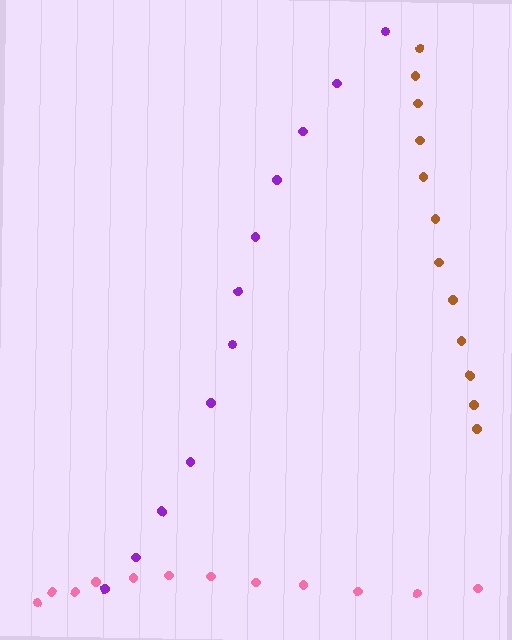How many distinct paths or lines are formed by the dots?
There are 3 distinct paths.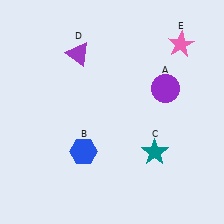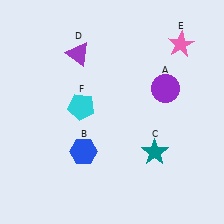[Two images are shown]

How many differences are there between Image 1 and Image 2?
There is 1 difference between the two images.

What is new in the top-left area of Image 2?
A cyan pentagon (F) was added in the top-left area of Image 2.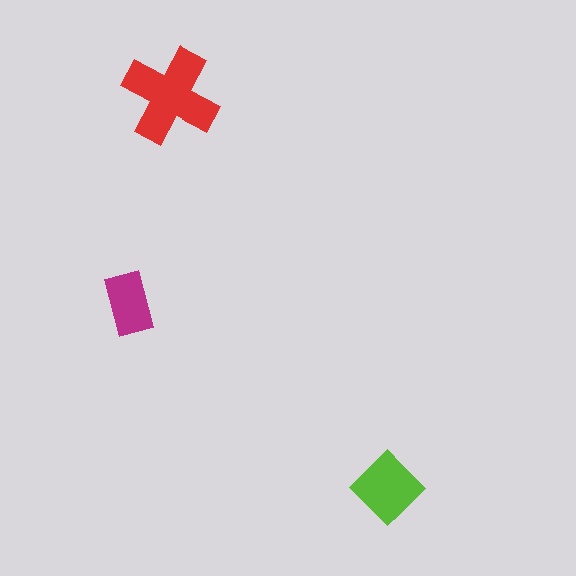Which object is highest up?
The red cross is topmost.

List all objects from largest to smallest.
The red cross, the lime diamond, the magenta rectangle.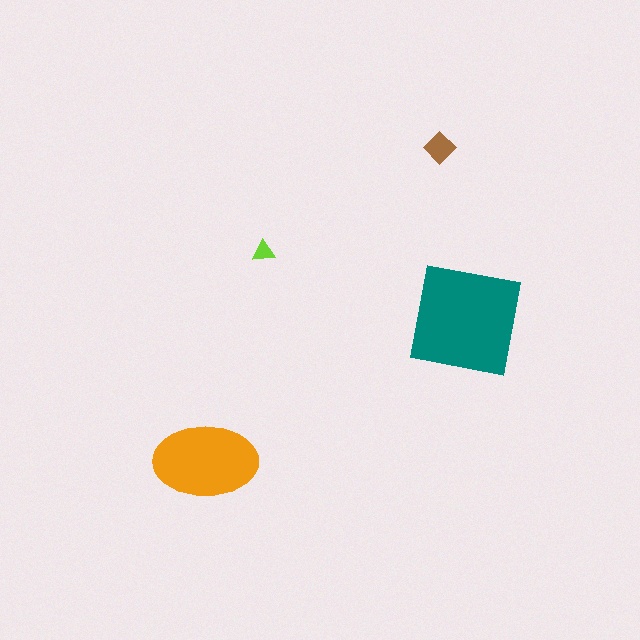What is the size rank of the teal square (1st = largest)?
1st.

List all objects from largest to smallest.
The teal square, the orange ellipse, the brown diamond, the lime triangle.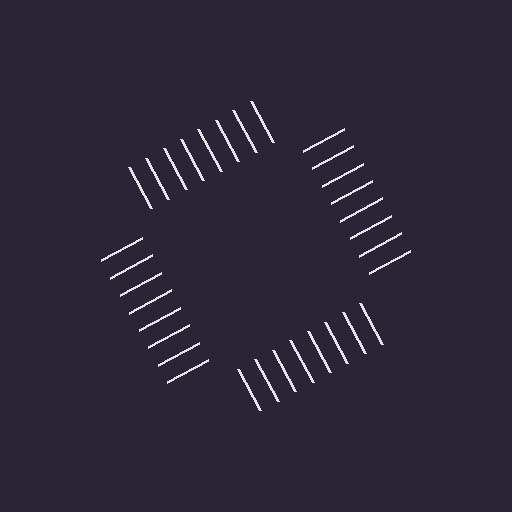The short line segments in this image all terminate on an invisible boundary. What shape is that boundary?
An illusory square — the line segments terminate on its edges but no continuous stroke is drawn.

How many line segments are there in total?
32 — 8 along each of the 4 edges.